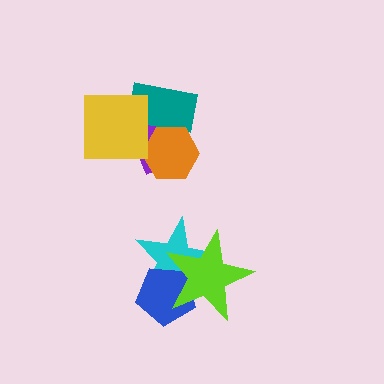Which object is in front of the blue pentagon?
The lime star is in front of the blue pentagon.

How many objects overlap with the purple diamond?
3 objects overlap with the purple diamond.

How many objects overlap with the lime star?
2 objects overlap with the lime star.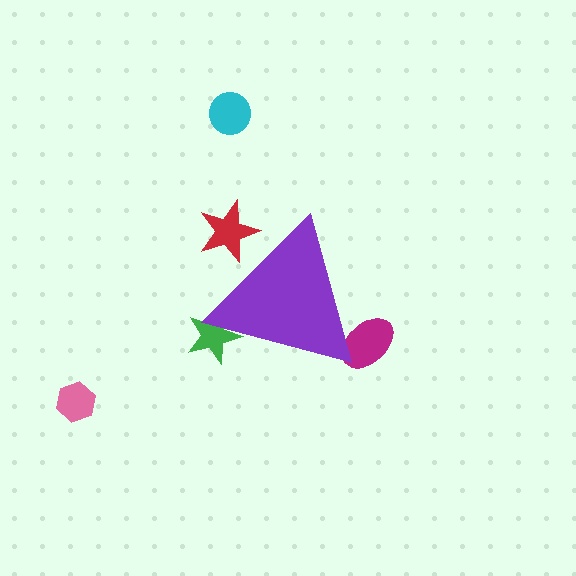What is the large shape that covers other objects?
A purple triangle.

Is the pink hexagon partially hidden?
No, the pink hexagon is fully visible.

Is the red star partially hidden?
Yes, the red star is partially hidden behind the purple triangle.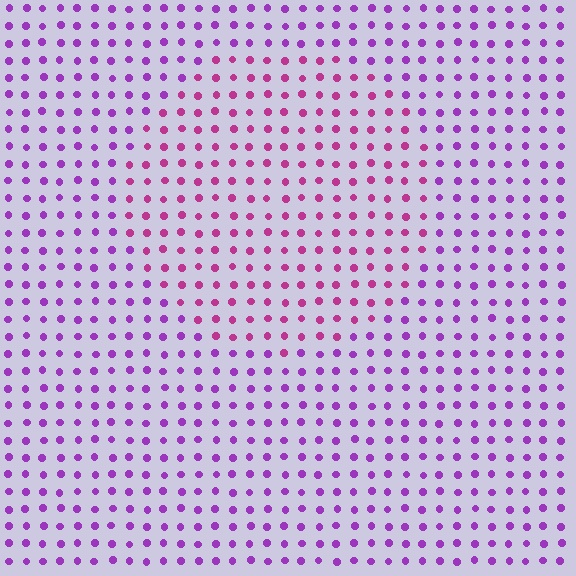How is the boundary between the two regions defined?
The boundary is defined purely by a slight shift in hue (about 34 degrees). Spacing, size, and orientation are identical on both sides.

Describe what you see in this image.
The image is filled with small purple elements in a uniform arrangement. A circle-shaped region is visible where the elements are tinted to a slightly different hue, forming a subtle color boundary.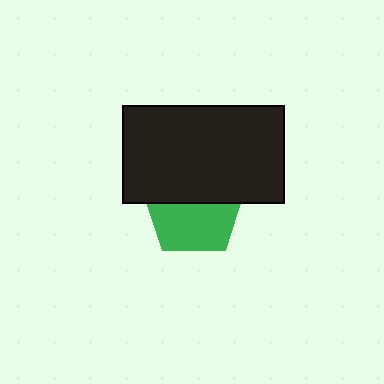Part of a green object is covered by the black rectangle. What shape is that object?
It is a pentagon.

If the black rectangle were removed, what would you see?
You would see the complete green pentagon.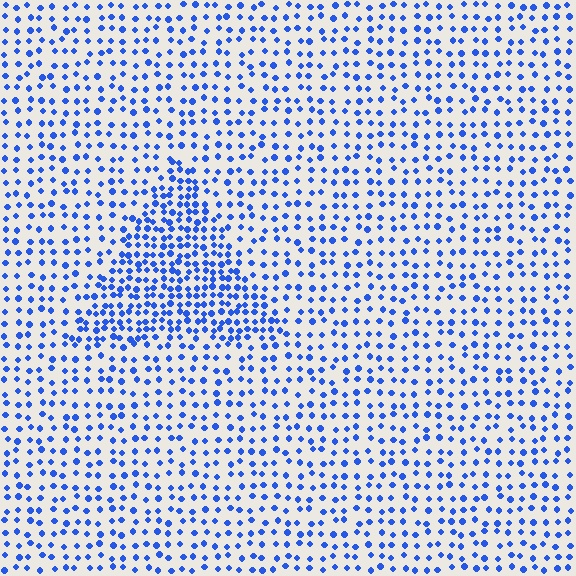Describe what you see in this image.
The image contains small blue elements arranged at two different densities. A triangle-shaped region is visible where the elements are more densely packed than the surrounding area.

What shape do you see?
I see a triangle.